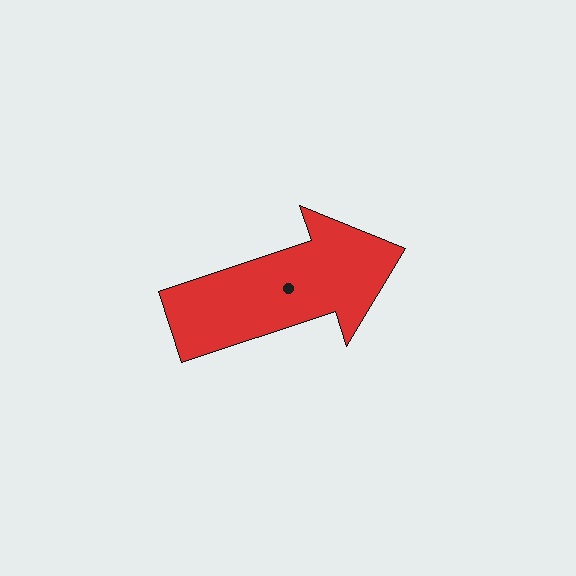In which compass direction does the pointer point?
East.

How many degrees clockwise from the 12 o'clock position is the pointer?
Approximately 72 degrees.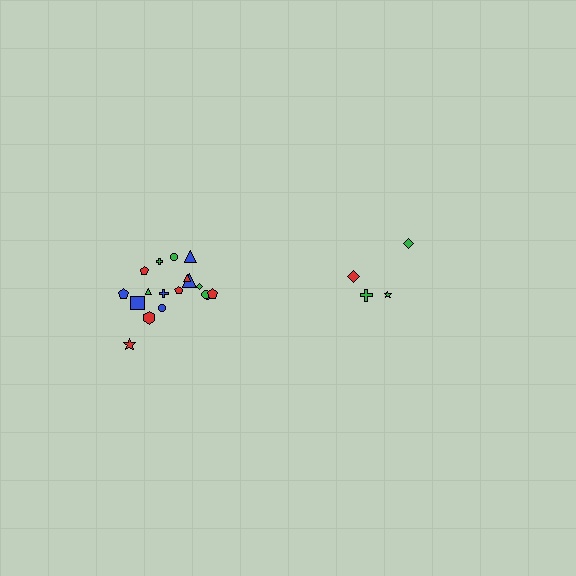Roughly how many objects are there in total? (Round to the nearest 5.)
Roughly 20 objects in total.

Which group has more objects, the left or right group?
The left group.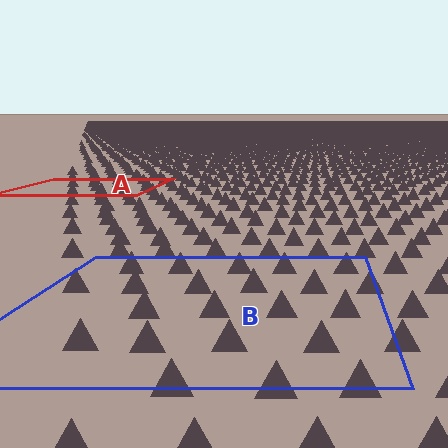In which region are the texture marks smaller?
The texture marks are smaller in region A, because it is farther away.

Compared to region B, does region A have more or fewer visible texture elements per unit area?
Region A has more texture elements per unit area — they are packed more densely because it is farther away.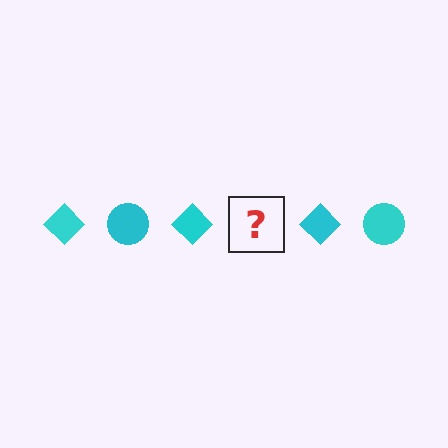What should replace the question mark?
The question mark should be replaced with a cyan circle.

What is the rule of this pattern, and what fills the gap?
The rule is that the pattern cycles through diamond, circle shapes in cyan. The gap should be filled with a cyan circle.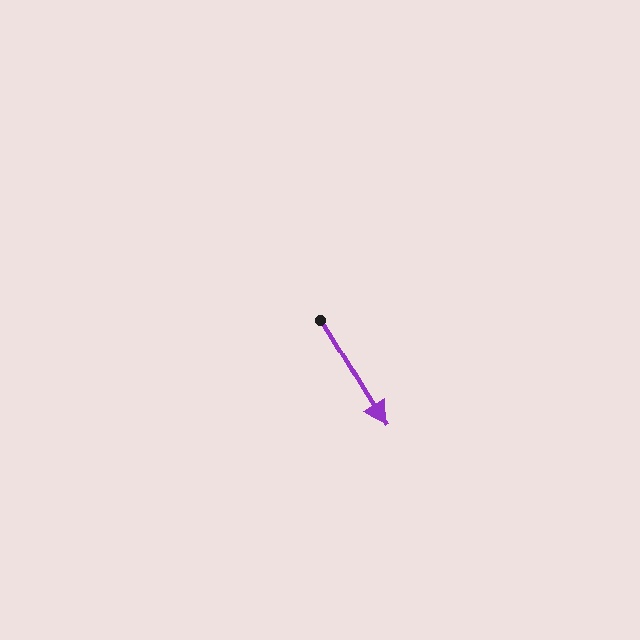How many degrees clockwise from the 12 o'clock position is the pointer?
Approximately 149 degrees.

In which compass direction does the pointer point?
Southeast.